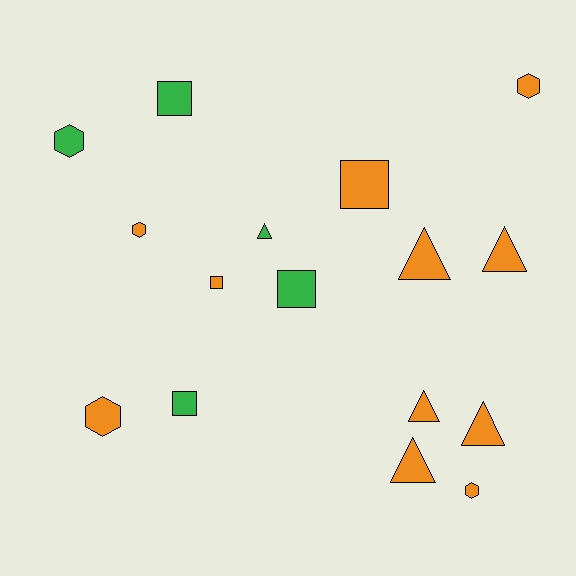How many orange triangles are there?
There are 5 orange triangles.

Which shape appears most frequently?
Triangle, with 6 objects.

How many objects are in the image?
There are 16 objects.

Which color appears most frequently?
Orange, with 11 objects.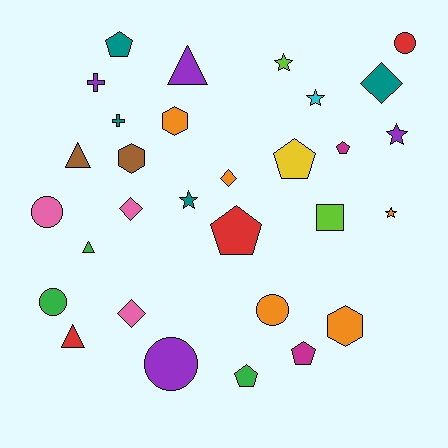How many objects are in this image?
There are 30 objects.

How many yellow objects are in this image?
There is 1 yellow object.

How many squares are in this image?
There is 1 square.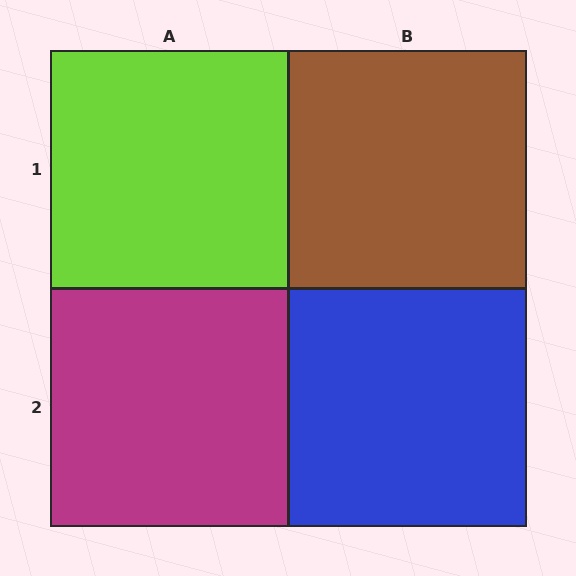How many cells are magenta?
1 cell is magenta.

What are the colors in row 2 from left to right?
Magenta, blue.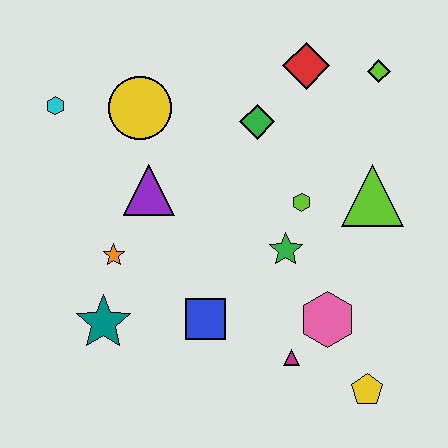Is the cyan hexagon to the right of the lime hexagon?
No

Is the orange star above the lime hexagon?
No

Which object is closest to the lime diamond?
The red diamond is closest to the lime diamond.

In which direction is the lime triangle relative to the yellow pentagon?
The lime triangle is above the yellow pentagon.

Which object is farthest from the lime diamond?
The teal star is farthest from the lime diamond.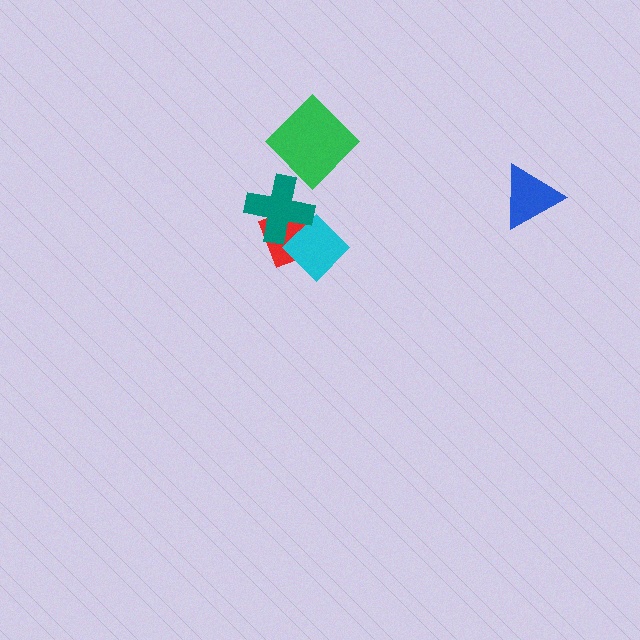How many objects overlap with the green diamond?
0 objects overlap with the green diamond.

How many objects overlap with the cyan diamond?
2 objects overlap with the cyan diamond.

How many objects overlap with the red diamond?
2 objects overlap with the red diamond.